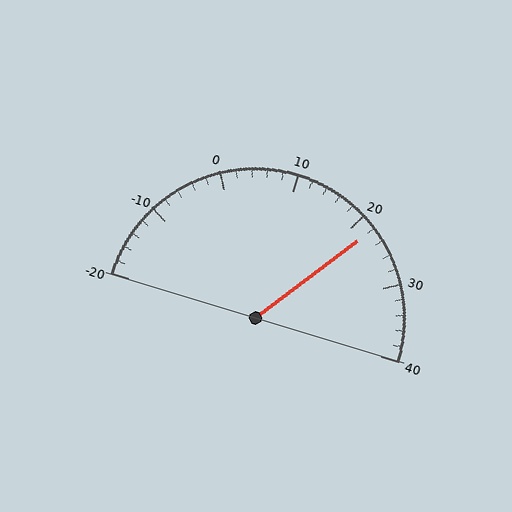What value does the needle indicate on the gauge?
The needle indicates approximately 22.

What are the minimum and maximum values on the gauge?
The gauge ranges from -20 to 40.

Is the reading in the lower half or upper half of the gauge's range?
The reading is in the upper half of the range (-20 to 40).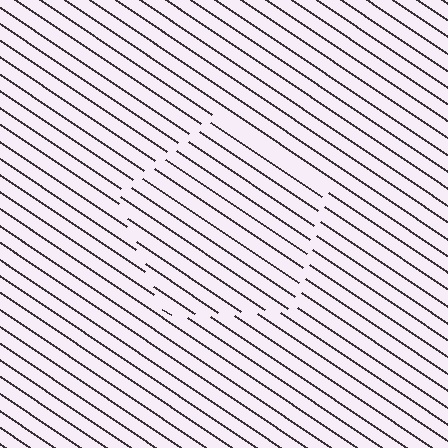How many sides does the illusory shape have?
5 sides — the line-ends trace a pentagon.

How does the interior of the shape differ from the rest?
The interior of the shape contains the same grating, shifted by half a period — the contour is defined by the phase discontinuity where line-ends from the inner and outer gratings abut.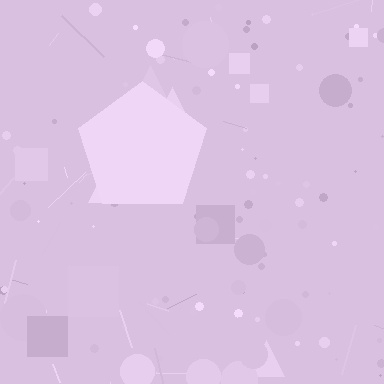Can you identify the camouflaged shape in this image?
The camouflaged shape is a pentagon.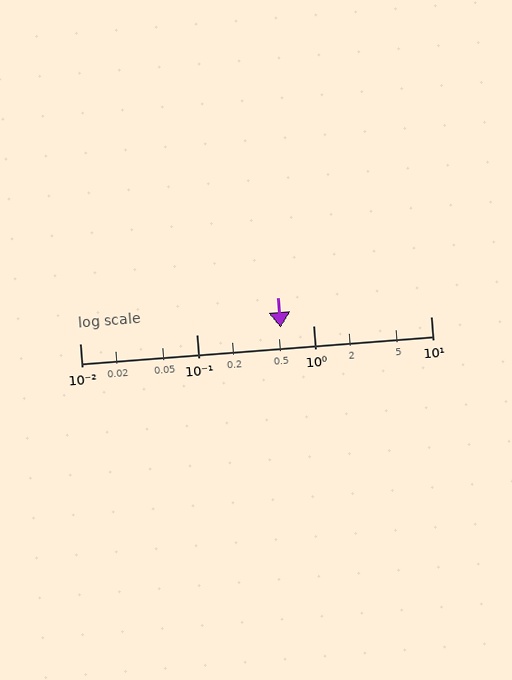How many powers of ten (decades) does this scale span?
The scale spans 3 decades, from 0.01 to 10.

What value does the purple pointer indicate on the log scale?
The pointer indicates approximately 0.52.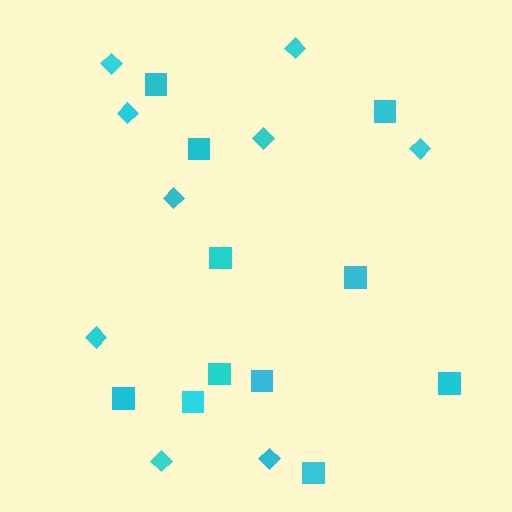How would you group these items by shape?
There are 2 groups: one group of diamonds (9) and one group of squares (11).